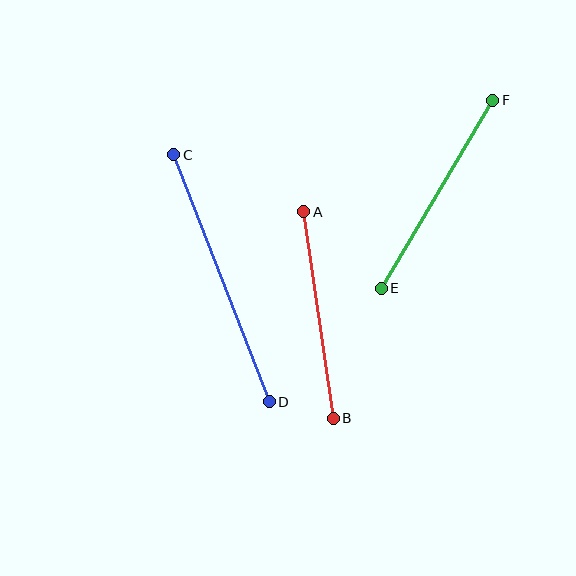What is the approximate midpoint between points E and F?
The midpoint is at approximately (437, 194) pixels.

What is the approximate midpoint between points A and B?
The midpoint is at approximately (319, 315) pixels.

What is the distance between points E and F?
The distance is approximately 219 pixels.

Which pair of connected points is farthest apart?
Points C and D are farthest apart.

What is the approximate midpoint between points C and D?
The midpoint is at approximately (222, 278) pixels.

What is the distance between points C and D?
The distance is approximately 265 pixels.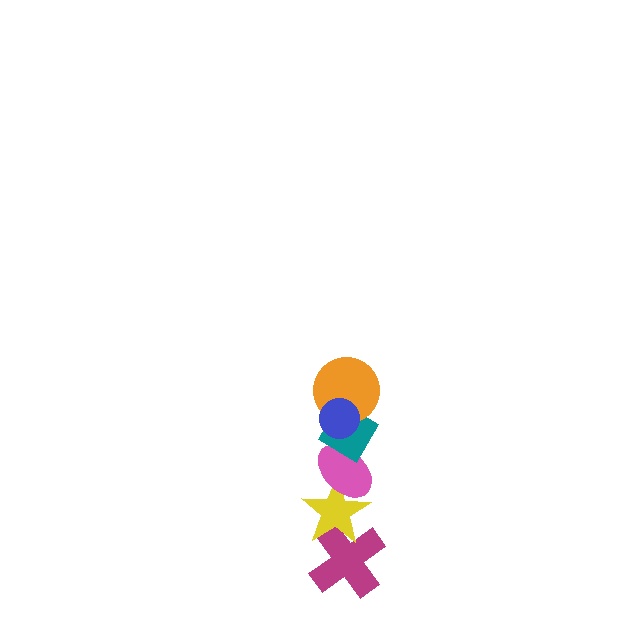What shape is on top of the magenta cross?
The yellow star is on top of the magenta cross.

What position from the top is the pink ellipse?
The pink ellipse is 4th from the top.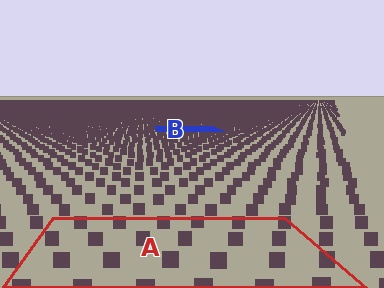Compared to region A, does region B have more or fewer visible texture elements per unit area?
Region B has more texture elements per unit area — they are packed more densely because it is farther away.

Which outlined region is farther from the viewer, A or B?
Region B is farther from the viewer — the texture elements inside it appear smaller and more densely packed.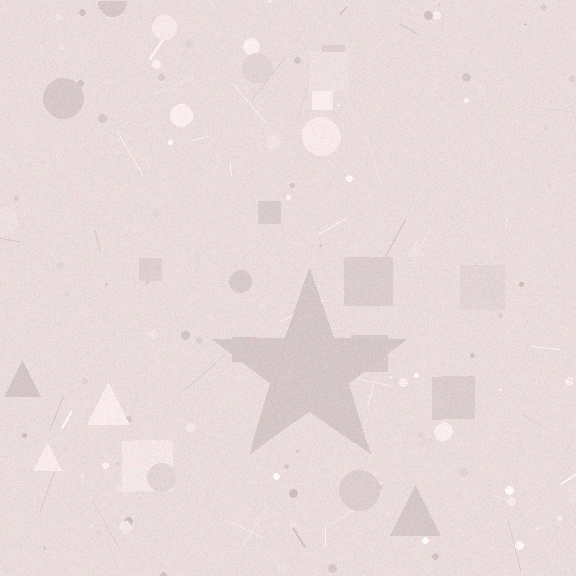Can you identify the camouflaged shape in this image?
The camouflaged shape is a star.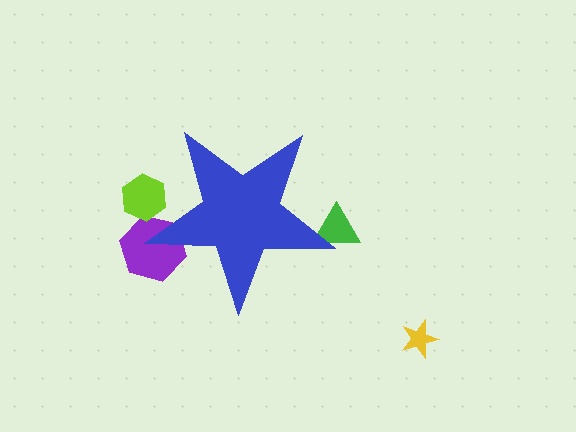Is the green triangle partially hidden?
Yes, the green triangle is partially hidden behind the blue star.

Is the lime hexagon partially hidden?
Yes, the lime hexagon is partially hidden behind the blue star.